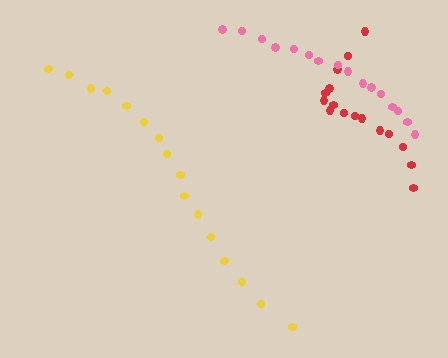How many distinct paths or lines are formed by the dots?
There are 3 distinct paths.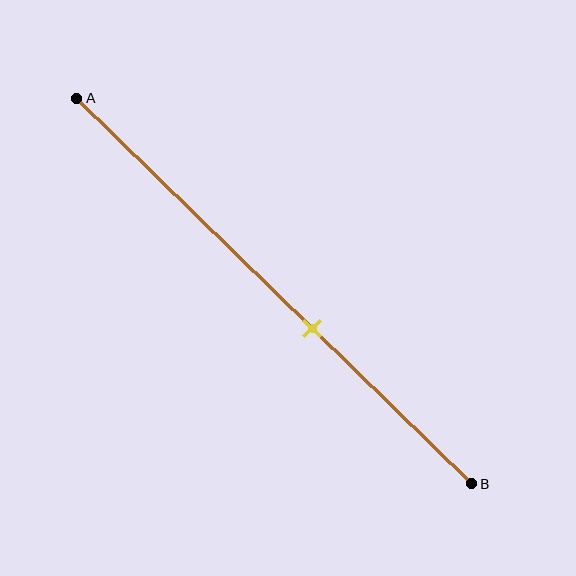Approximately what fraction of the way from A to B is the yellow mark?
The yellow mark is approximately 60% of the way from A to B.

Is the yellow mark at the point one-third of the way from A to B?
No, the mark is at about 60% from A, not at the 33% one-third point.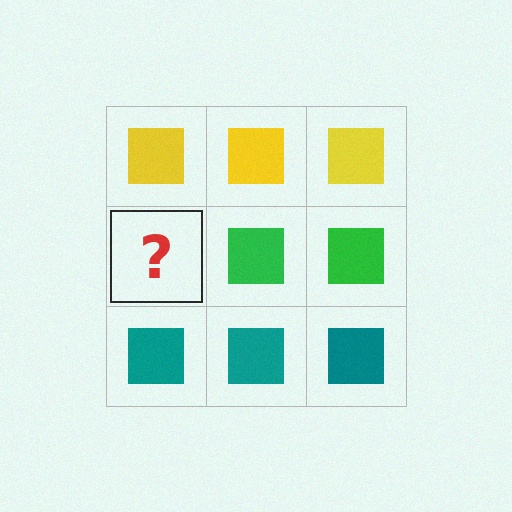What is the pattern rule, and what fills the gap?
The rule is that each row has a consistent color. The gap should be filled with a green square.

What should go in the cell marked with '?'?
The missing cell should contain a green square.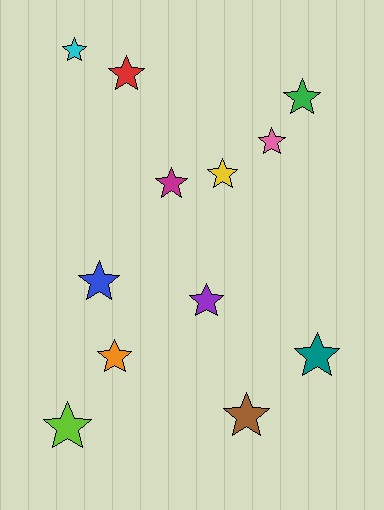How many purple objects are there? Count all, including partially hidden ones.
There is 1 purple object.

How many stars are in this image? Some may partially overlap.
There are 12 stars.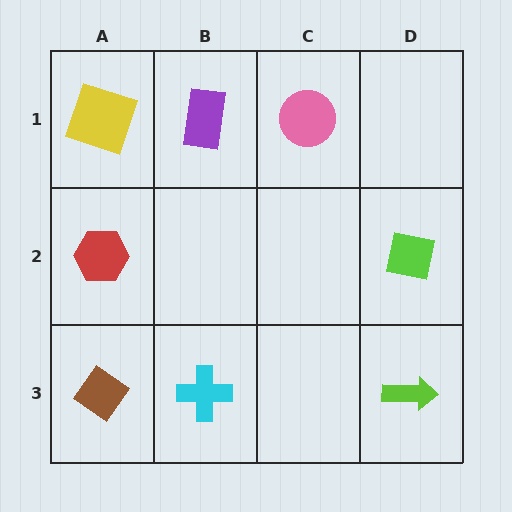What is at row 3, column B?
A cyan cross.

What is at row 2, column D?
A lime square.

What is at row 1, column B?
A purple rectangle.